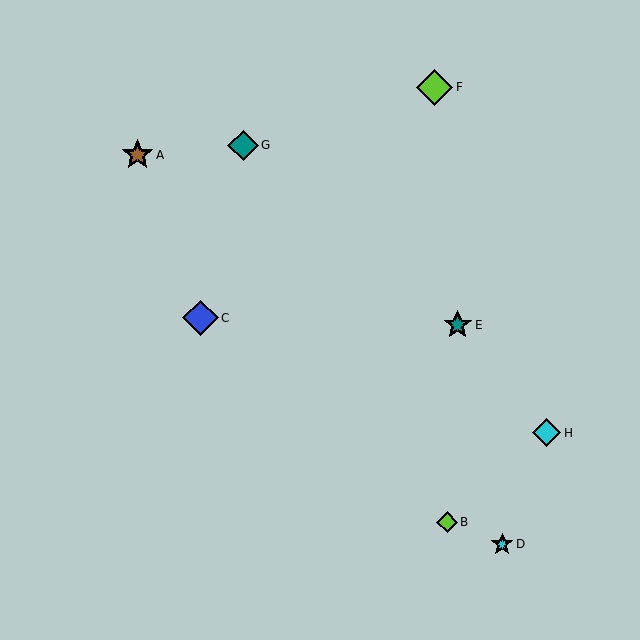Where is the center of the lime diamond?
The center of the lime diamond is at (447, 522).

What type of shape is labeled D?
Shape D is a cyan star.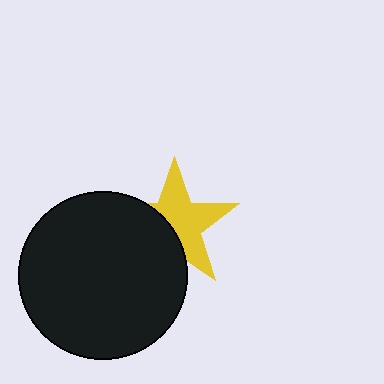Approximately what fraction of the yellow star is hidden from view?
Roughly 40% of the yellow star is hidden behind the black circle.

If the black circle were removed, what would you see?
You would see the complete yellow star.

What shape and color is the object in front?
The object in front is a black circle.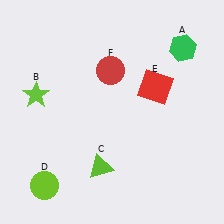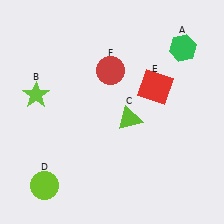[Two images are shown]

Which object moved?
The lime triangle (C) moved up.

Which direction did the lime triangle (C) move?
The lime triangle (C) moved up.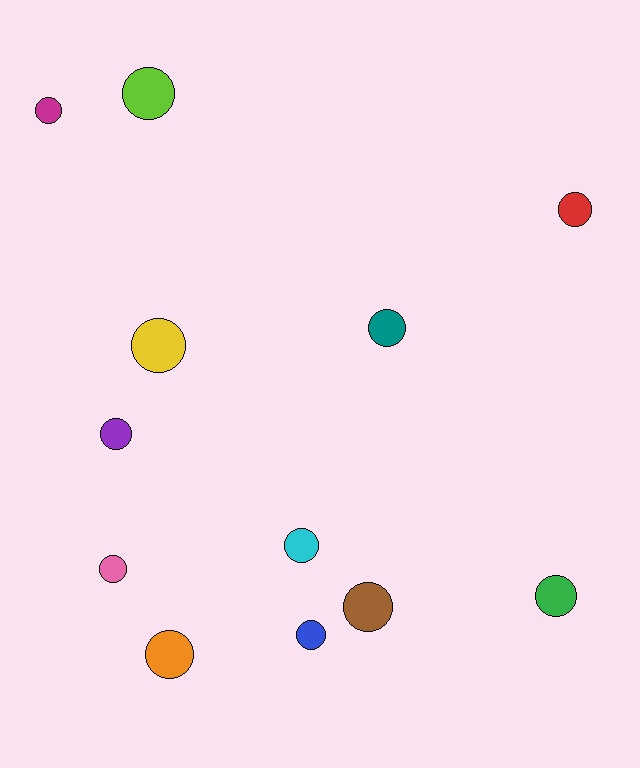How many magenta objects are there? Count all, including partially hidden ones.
There is 1 magenta object.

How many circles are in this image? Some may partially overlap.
There are 12 circles.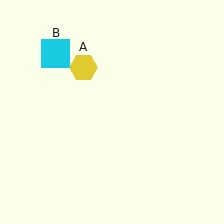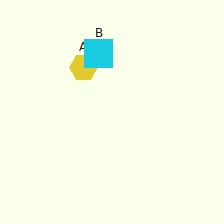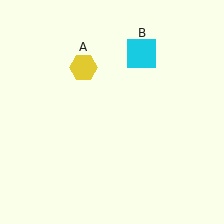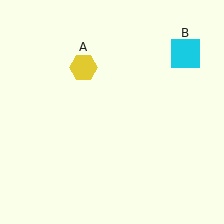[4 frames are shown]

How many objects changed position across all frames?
1 object changed position: cyan square (object B).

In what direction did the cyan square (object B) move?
The cyan square (object B) moved right.